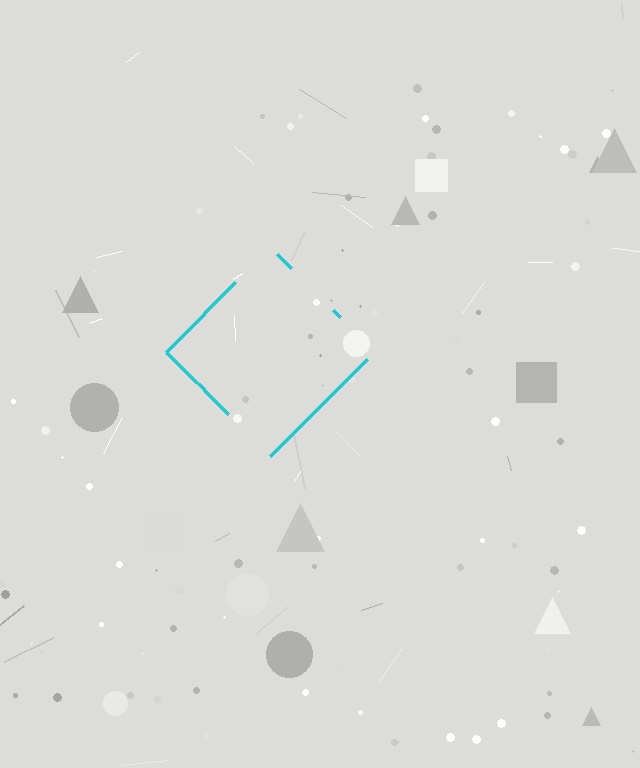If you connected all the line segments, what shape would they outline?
They would outline a diamond.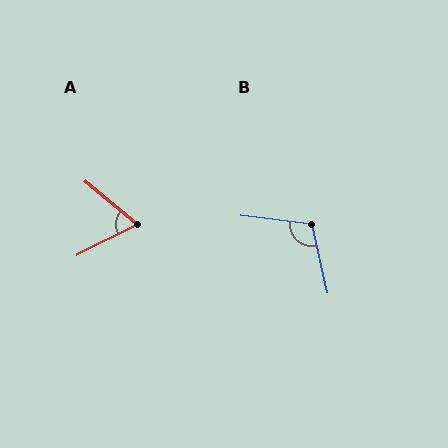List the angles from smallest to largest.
A (67°), B (110°).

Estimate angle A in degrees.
Approximately 67 degrees.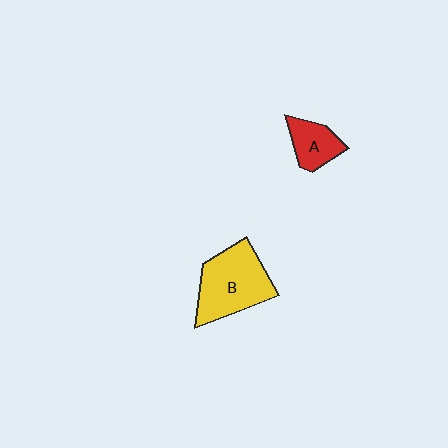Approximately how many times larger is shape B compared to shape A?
Approximately 2.1 times.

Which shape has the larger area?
Shape B (yellow).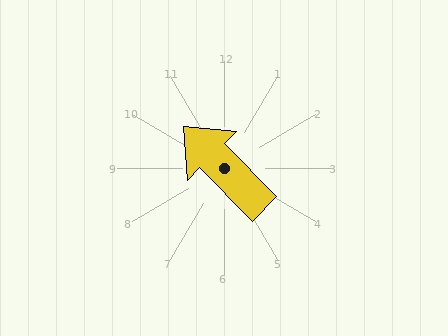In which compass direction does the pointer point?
Northwest.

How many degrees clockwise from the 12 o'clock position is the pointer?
Approximately 315 degrees.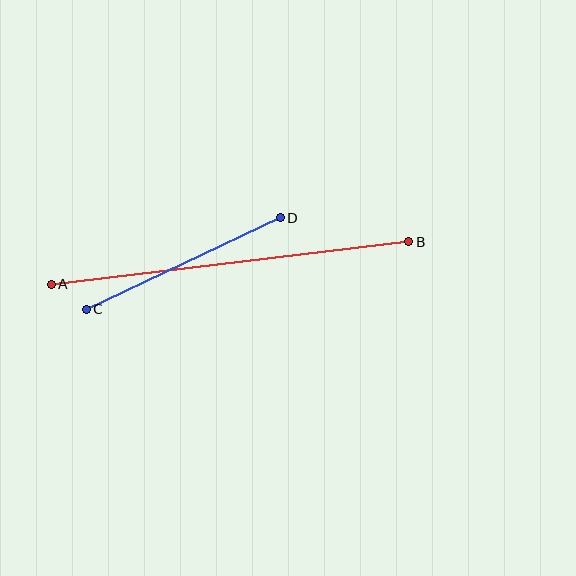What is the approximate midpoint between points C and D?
The midpoint is at approximately (183, 264) pixels.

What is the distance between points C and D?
The distance is approximately 214 pixels.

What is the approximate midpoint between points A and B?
The midpoint is at approximately (230, 263) pixels.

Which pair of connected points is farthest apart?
Points A and B are farthest apart.